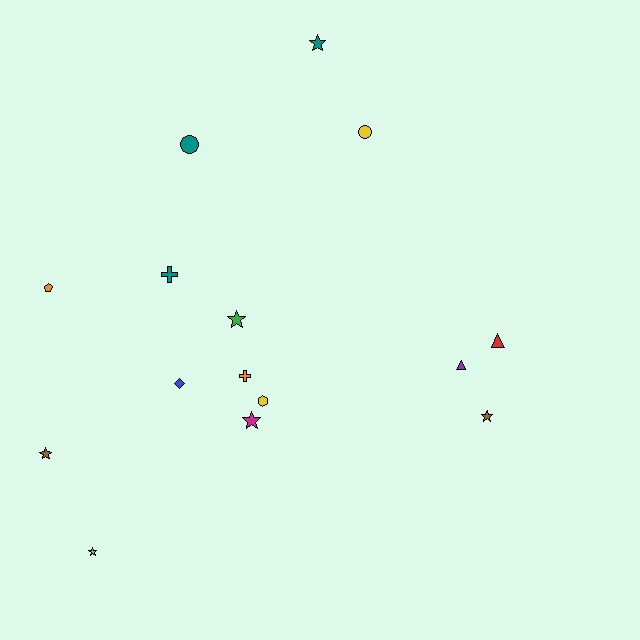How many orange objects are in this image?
There are 2 orange objects.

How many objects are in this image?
There are 15 objects.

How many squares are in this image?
There are no squares.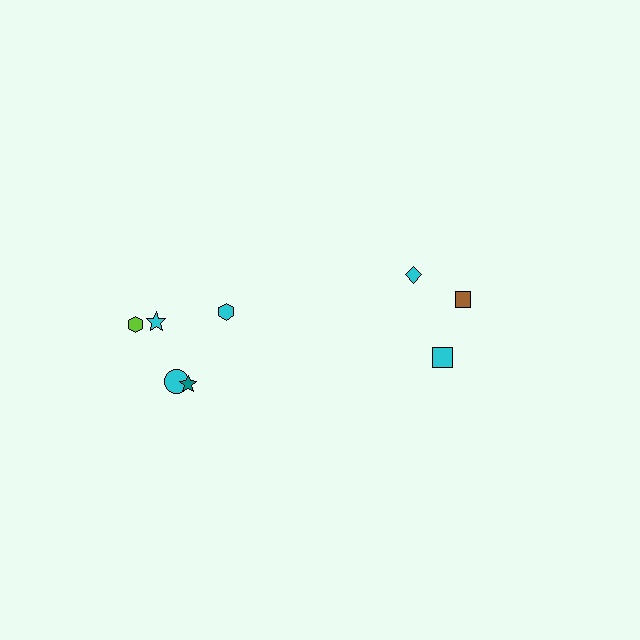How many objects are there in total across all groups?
There are 8 objects.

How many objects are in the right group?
There are 3 objects.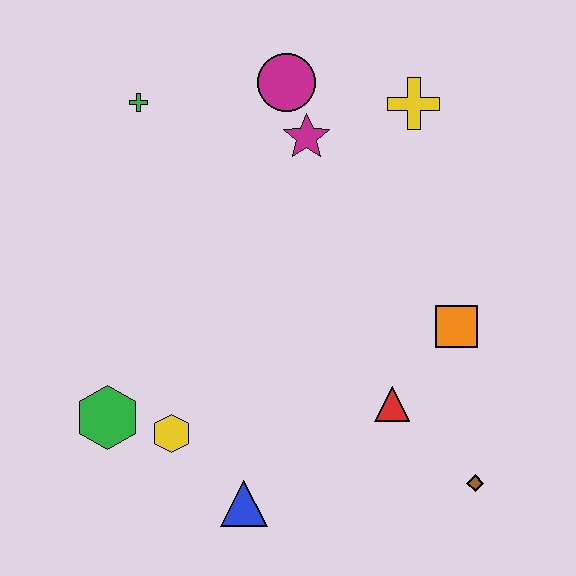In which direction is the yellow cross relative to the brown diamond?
The yellow cross is above the brown diamond.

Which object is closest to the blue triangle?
The yellow hexagon is closest to the blue triangle.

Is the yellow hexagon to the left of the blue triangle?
Yes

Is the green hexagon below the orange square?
Yes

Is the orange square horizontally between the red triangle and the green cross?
No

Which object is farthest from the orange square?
The green cross is farthest from the orange square.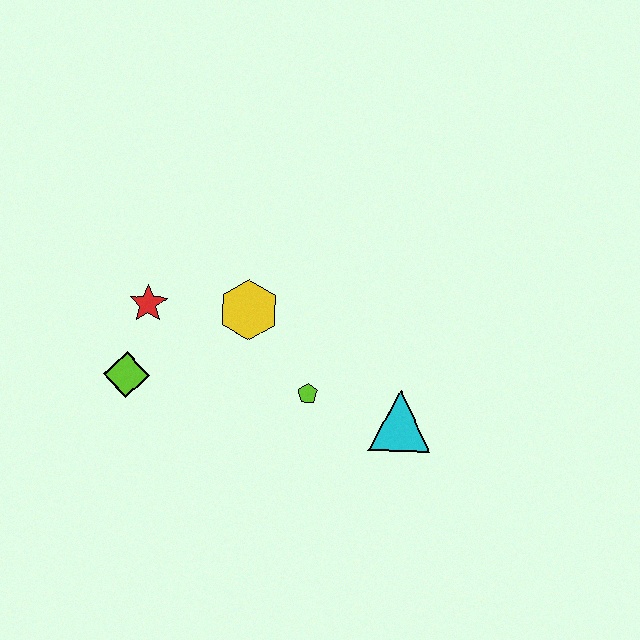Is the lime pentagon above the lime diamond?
No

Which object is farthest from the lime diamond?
The cyan triangle is farthest from the lime diamond.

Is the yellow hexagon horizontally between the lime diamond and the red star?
No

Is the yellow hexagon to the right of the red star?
Yes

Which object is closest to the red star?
The lime diamond is closest to the red star.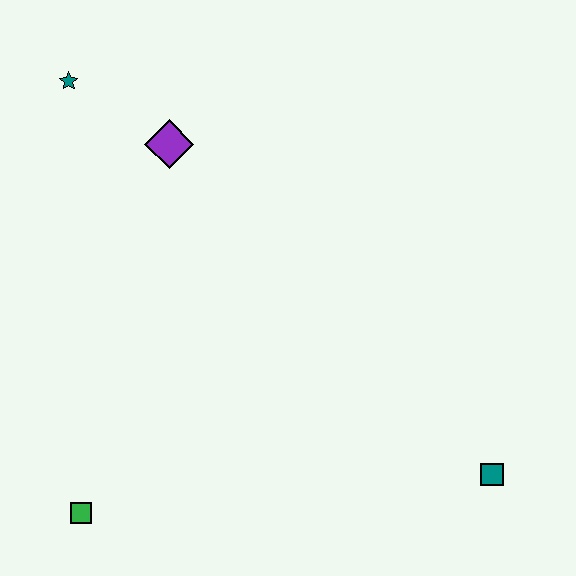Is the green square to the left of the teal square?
Yes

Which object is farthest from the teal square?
The teal star is farthest from the teal square.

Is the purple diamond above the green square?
Yes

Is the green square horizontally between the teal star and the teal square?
Yes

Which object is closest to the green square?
The purple diamond is closest to the green square.